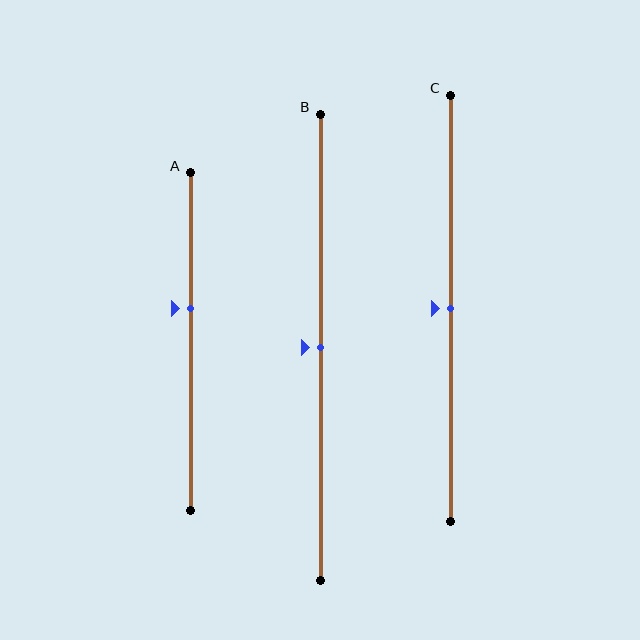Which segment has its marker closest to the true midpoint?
Segment B has its marker closest to the true midpoint.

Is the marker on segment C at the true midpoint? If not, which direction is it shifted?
Yes, the marker on segment C is at the true midpoint.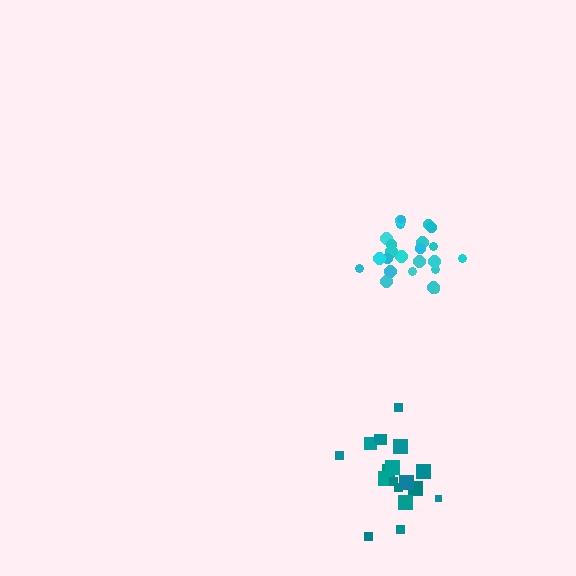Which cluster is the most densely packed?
Cyan.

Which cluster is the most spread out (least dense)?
Teal.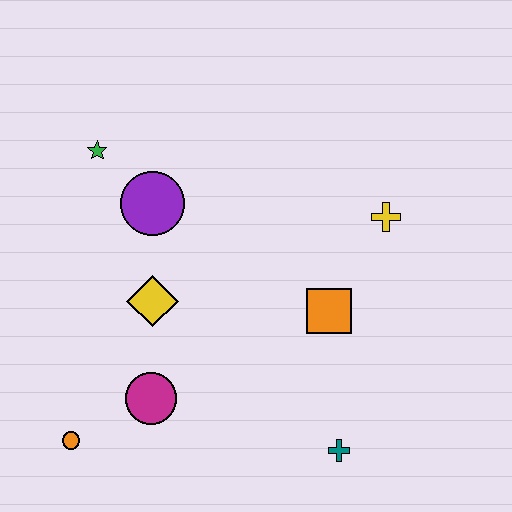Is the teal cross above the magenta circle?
No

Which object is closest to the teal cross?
The orange square is closest to the teal cross.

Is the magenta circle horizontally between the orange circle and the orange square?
Yes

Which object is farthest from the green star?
The teal cross is farthest from the green star.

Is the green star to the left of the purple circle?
Yes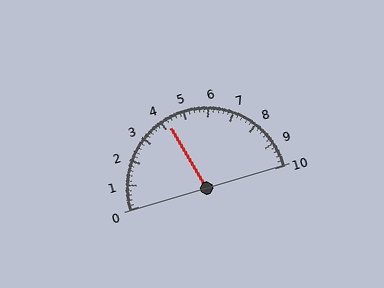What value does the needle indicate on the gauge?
The needle indicates approximately 4.2.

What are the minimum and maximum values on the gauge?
The gauge ranges from 0 to 10.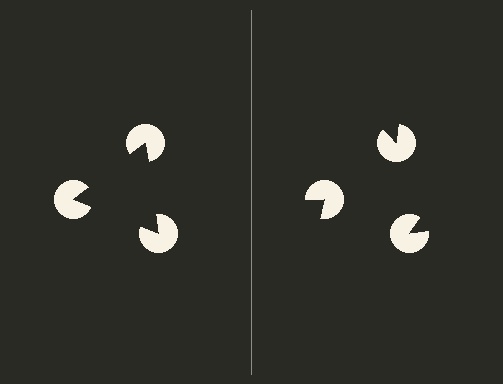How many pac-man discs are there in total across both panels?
6 — 3 on each side.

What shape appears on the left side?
An illusory triangle.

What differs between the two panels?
The pac-man discs are positioned identically on both sides; only the wedge orientations differ. On the left they align to a triangle; on the right they are misaligned.